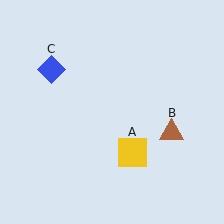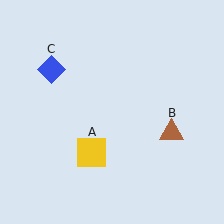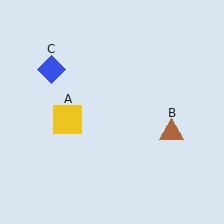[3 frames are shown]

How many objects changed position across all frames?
1 object changed position: yellow square (object A).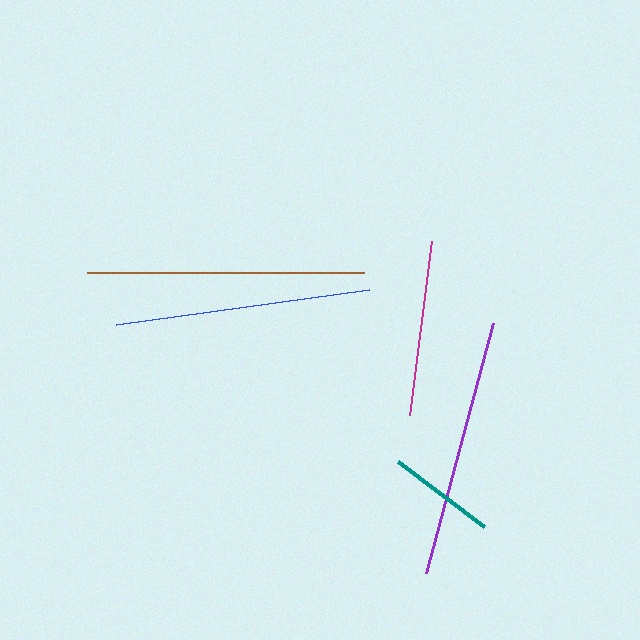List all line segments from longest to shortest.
From longest to shortest: brown, purple, blue, magenta, teal.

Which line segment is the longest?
The brown line is the longest at approximately 277 pixels.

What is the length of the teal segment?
The teal segment is approximately 107 pixels long.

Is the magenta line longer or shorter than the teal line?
The magenta line is longer than the teal line.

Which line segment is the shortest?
The teal line is the shortest at approximately 107 pixels.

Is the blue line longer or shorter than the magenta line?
The blue line is longer than the magenta line.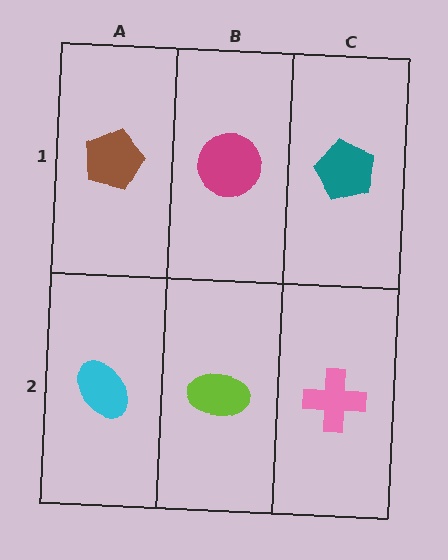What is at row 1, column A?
A brown pentagon.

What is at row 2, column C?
A pink cross.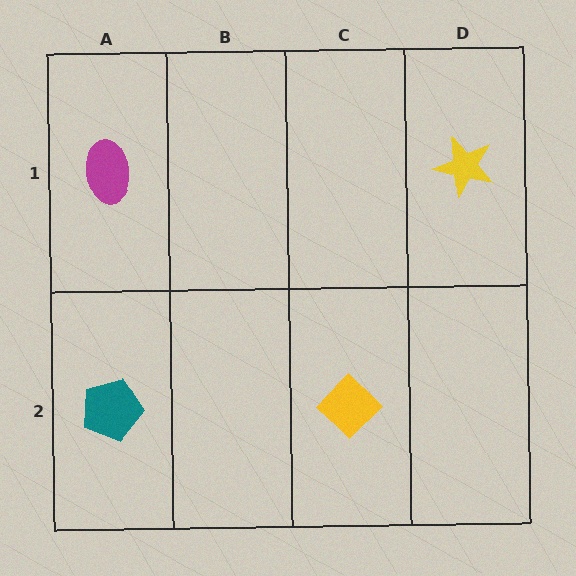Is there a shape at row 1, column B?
No, that cell is empty.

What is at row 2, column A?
A teal pentagon.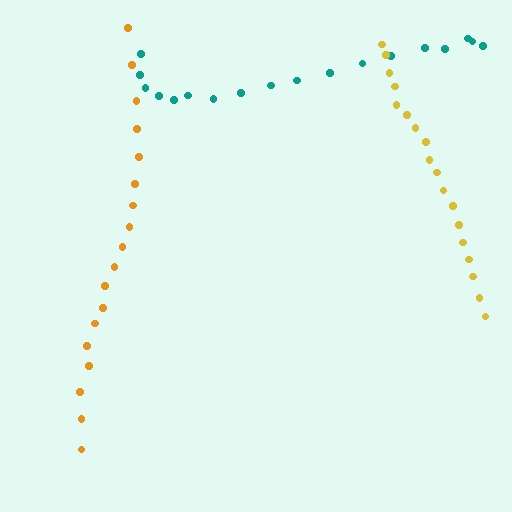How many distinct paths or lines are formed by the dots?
There are 3 distinct paths.